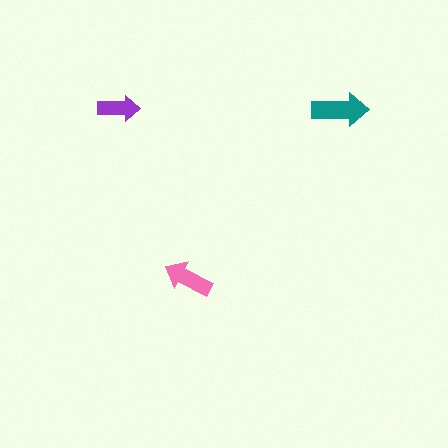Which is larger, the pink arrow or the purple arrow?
The pink one.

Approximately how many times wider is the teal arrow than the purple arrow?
About 1.5 times wider.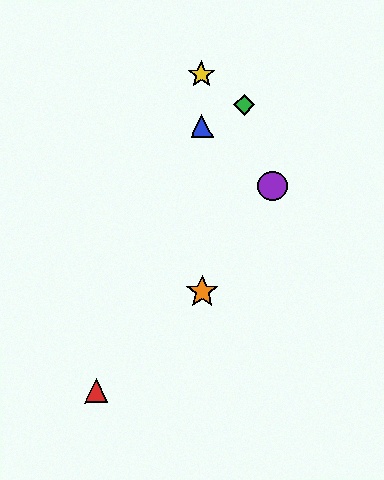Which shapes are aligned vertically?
The blue triangle, the yellow star, the orange star are aligned vertically.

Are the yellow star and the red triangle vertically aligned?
No, the yellow star is at x≈201 and the red triangle is at x≈96.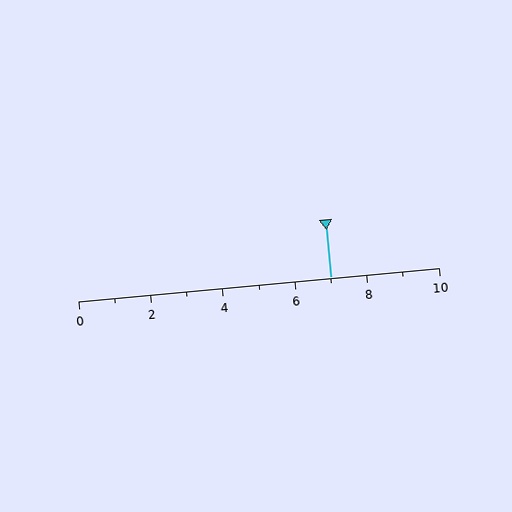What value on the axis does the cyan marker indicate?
The marker indicates approximately 7.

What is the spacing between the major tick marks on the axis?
The major ticks are spaced 2 apart.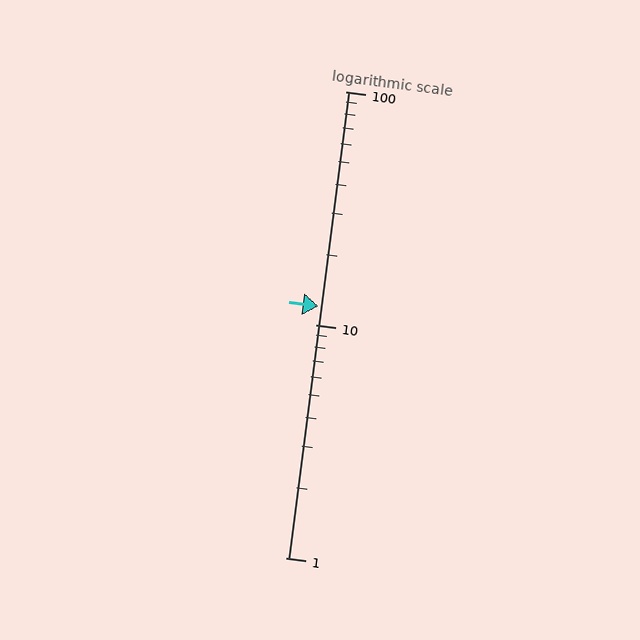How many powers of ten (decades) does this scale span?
The scale spans 2 decades, from 1 to 100.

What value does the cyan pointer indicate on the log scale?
The pointer indicates approximately 12.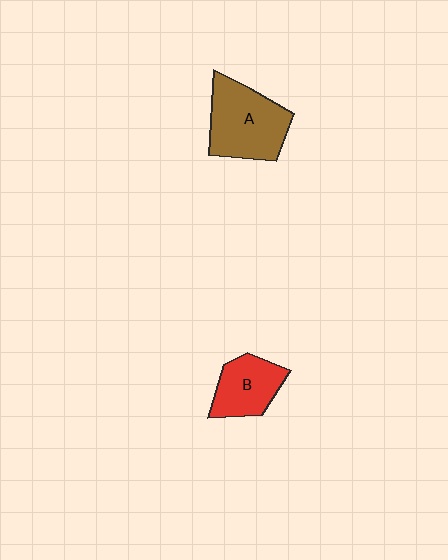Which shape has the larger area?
Shape A (brown).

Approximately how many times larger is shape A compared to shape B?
Approximately 1.5 times.